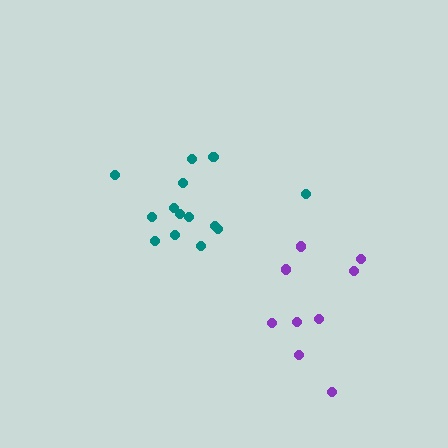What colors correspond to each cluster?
The clusters are colored: purple, teal.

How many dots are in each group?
Group 1: 9 dots, Group 2: 14 dots (23 total).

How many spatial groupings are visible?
There are 2 spatial groupings.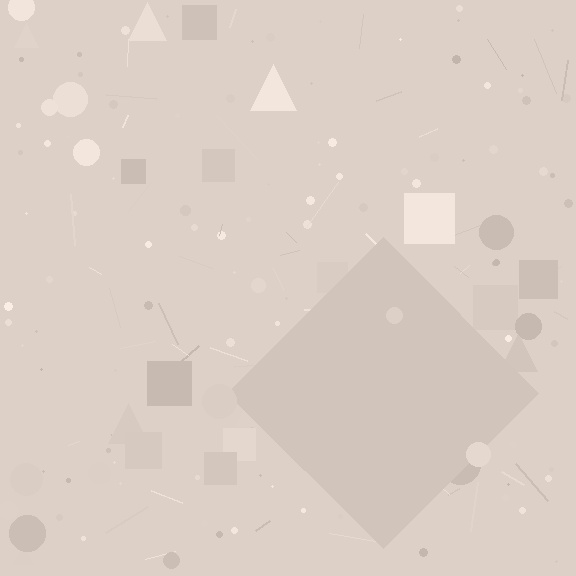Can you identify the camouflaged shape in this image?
The camouflaged shape is a diamond.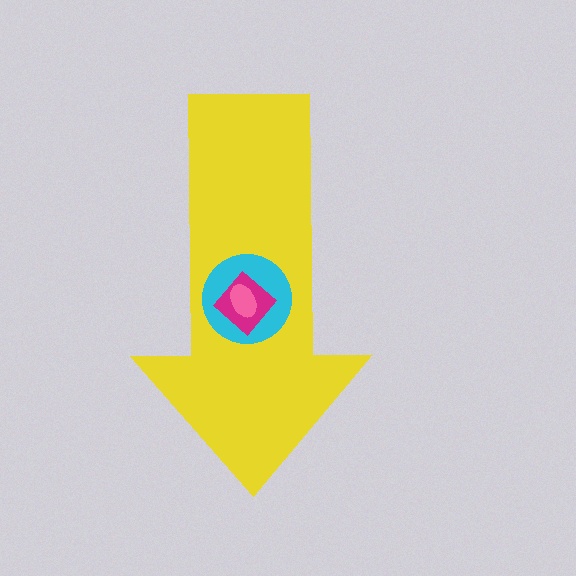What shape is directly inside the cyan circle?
The magenta diamond.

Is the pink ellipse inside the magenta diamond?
Yes.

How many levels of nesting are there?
4.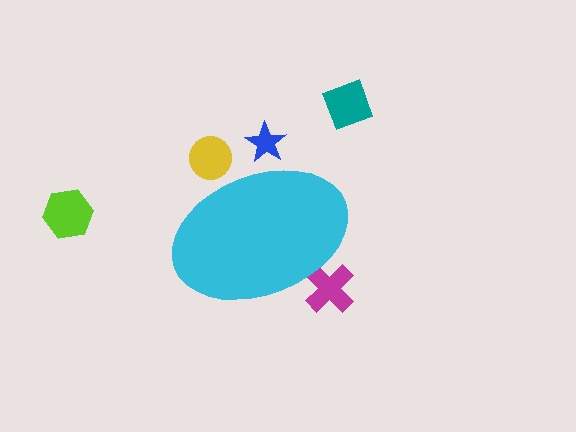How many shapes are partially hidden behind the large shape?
3 shapes are partially hidden.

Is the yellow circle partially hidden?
Yes, the yellow circle is partially hidden behind the cyan ellipse.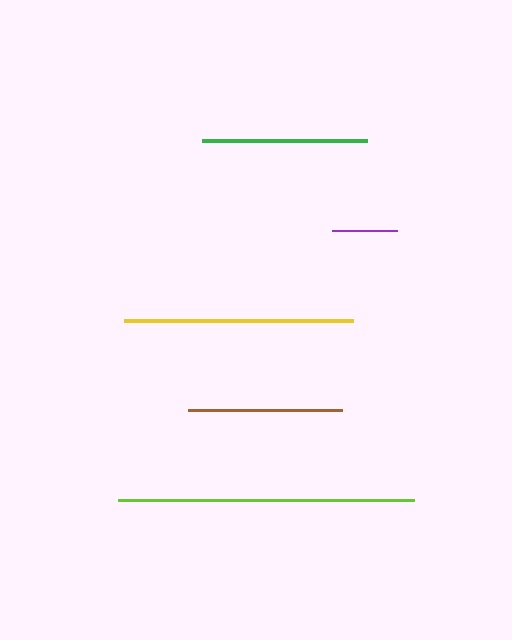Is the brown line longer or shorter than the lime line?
The lime line is longer than the brown line.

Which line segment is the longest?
The lime line is the longest at approximately 296 pixels.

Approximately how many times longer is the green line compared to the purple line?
The green line is approximately 2.5 times the length of the purple line.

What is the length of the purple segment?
The purple segment is approximately 65 pixels long.